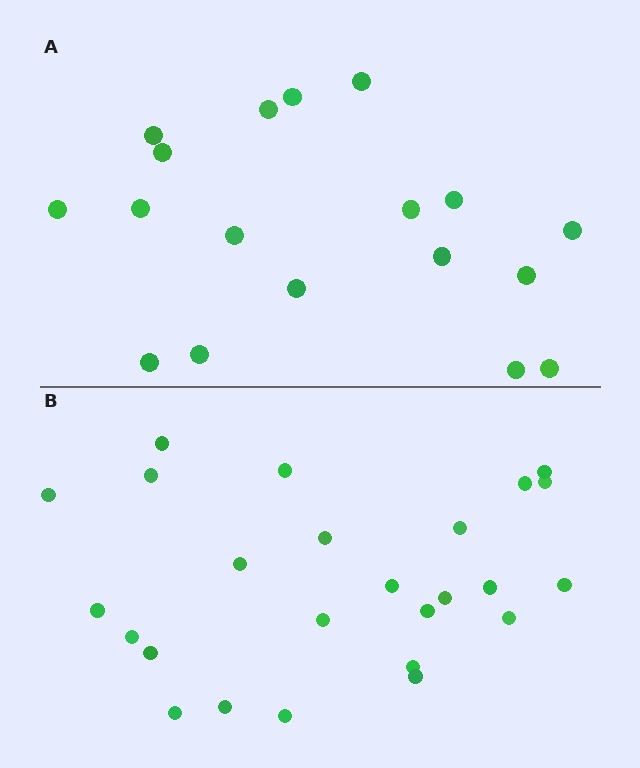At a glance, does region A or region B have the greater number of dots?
Region B (the bottom region) has more dots.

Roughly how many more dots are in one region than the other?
Region B has roughly 8 or so more dots than region A.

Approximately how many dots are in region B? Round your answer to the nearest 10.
About 20 dots. (The exact count is 25, which rounds to 20.)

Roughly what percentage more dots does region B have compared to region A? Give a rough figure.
About 40% more.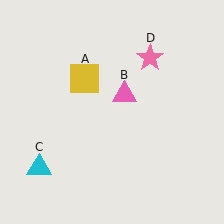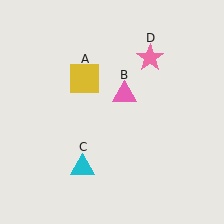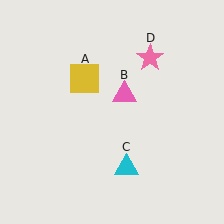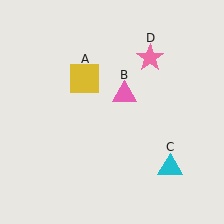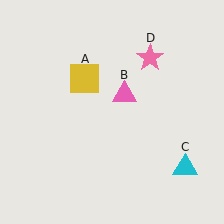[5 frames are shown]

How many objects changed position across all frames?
1 object changed position: cyan triangle (object C).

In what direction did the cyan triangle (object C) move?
The cyan triangle (object C) moved right.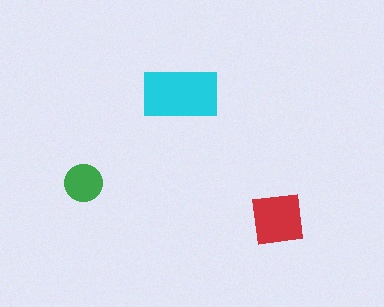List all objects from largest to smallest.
The cyan rectangle, the red square, the green circle.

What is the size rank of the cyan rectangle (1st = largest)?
1st.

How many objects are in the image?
There are 3 objects in the image.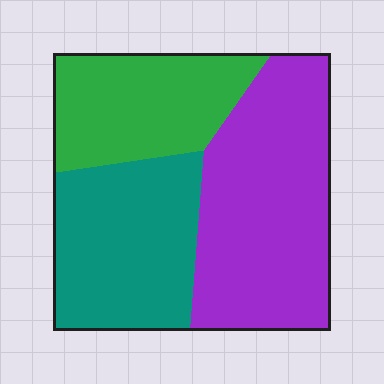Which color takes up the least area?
Green, at roughly 25%.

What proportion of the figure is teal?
Teal takes up between a quarter and a half of the figure.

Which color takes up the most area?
Purple, at roughly 45%.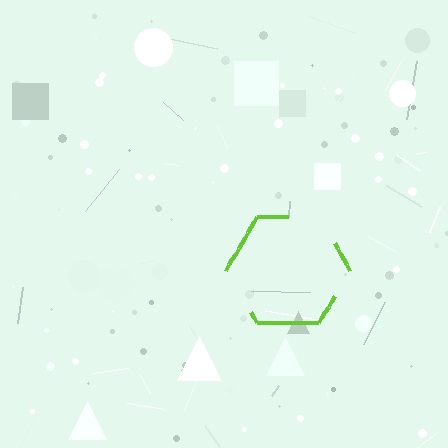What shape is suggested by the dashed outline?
The dashed outline suggests a hexagon.